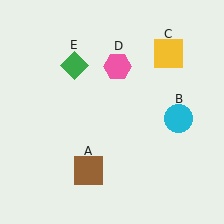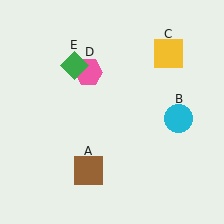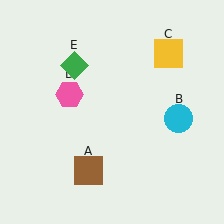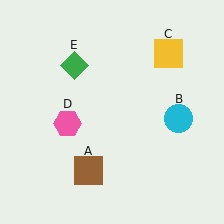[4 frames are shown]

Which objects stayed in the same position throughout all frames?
Brown square (object A) and cyan circle (object B) and yellow square (object C) and green diamond (object E) remained stationary.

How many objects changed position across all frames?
1 object changed position: pink hexagon (object D).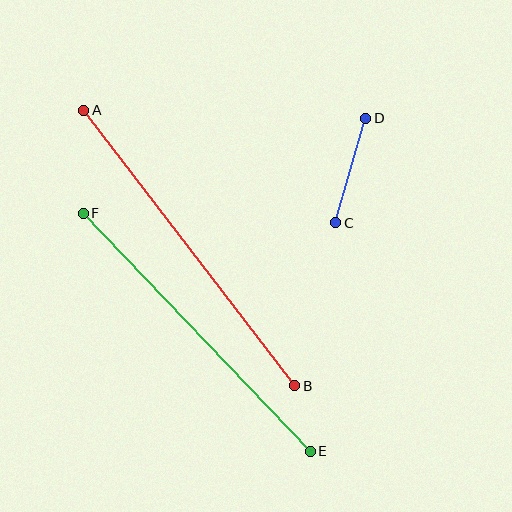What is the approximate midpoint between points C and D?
The midpoint is at approximately (351, 171) pixels.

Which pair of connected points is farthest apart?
Points A and B are farthest apart.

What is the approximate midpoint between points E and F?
The midpoint is at approximately (197, 332) pixels.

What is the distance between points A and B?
The distance is approximately 347 pixels.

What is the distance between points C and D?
The distance is approximately 109 pixels.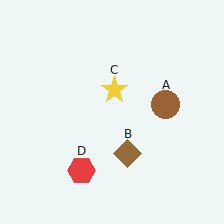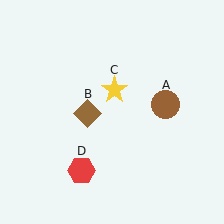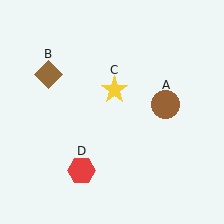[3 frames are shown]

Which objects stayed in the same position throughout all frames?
Brown circle (object A) and yellow star (object C) and red hexagon (object D) remained stationary.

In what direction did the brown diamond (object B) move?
The brown diamond (object B) moved up and to the left.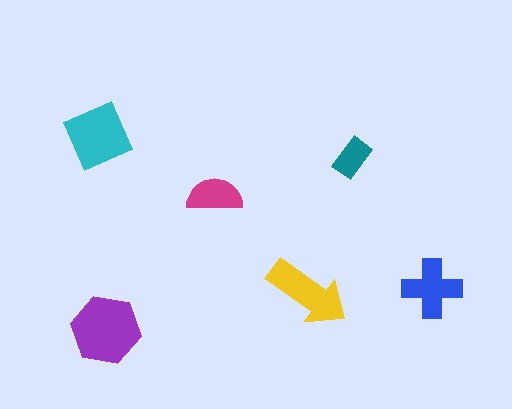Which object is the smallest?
The teal rectangle.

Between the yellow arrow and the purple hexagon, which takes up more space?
The purple hexagon.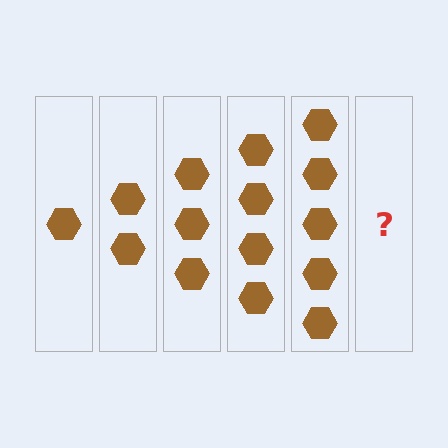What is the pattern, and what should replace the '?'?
The pattern is that each step adds one more hexagon. The '?' should be 6 hexagons.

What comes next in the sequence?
The next element should be 6 hexagons.